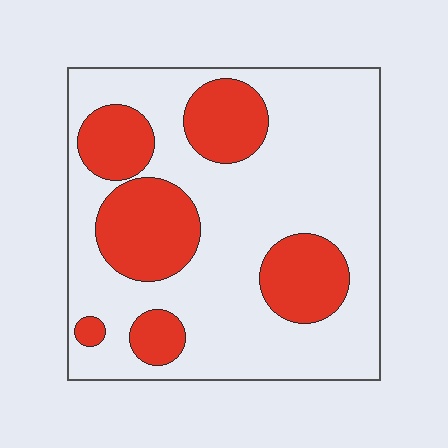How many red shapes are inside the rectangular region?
6.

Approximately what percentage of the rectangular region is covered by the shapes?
Approximately 30%.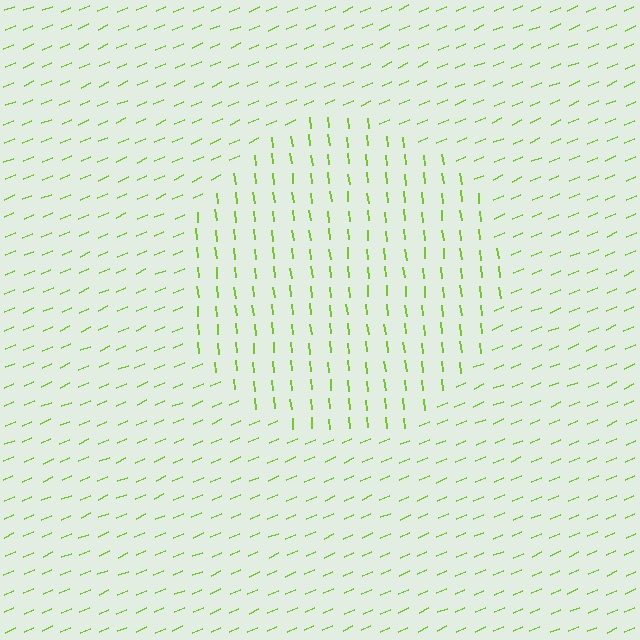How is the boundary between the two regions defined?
The boundary is defined purely by a change in line orientation (approximately 73 degrees difference). All lines are the same color and thickness.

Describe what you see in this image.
The image is filled with small lime line segments. A circle region in the image has lines oriented differently from the surrounding lines, creating a visible texture boundary.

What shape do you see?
I see a circle.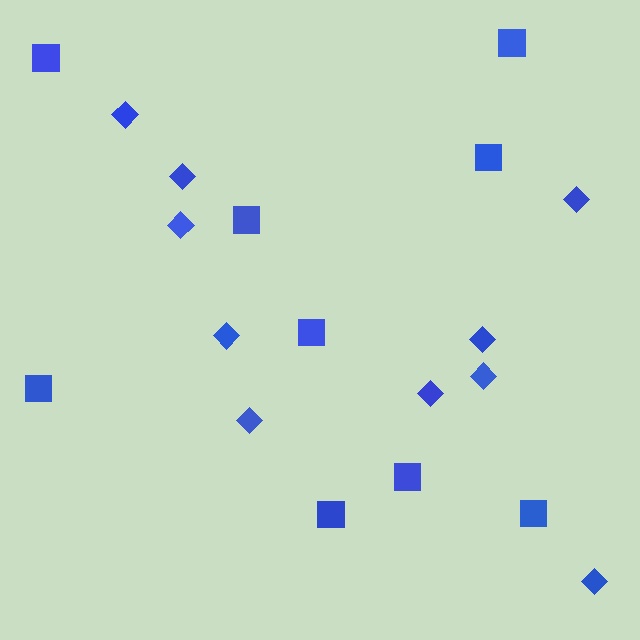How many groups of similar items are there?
There are 2 groups: one group of squares (9) and one group of diamonds (10).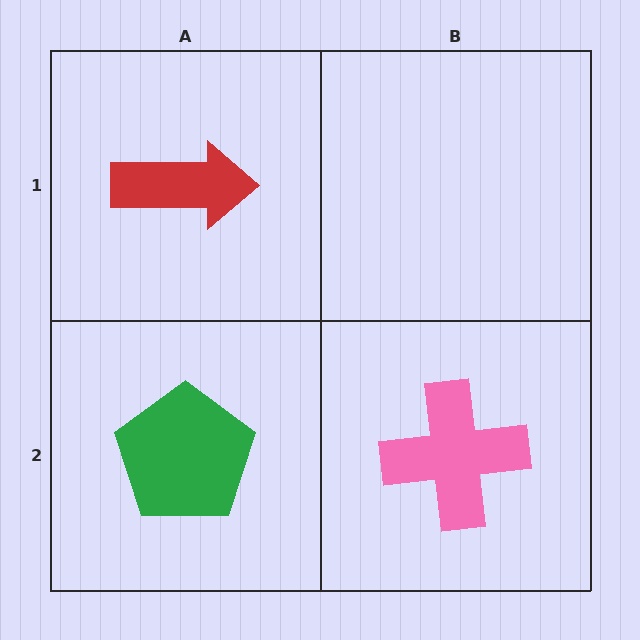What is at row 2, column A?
A green pentagon.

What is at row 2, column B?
A pink cross.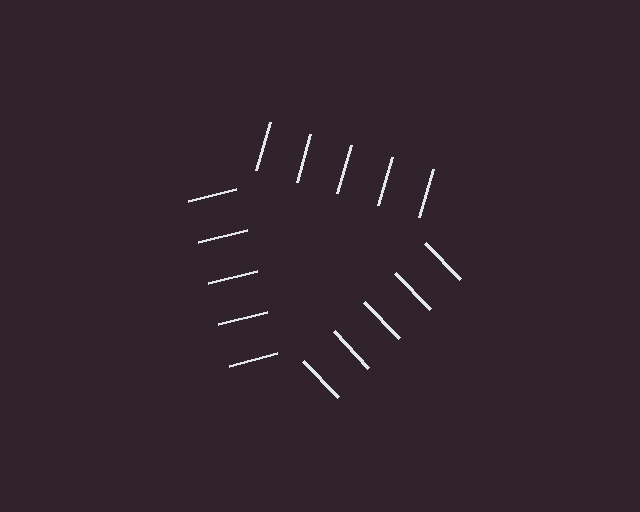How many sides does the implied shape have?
3 sides — the line-ends trace a triangle.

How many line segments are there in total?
15 — 5 along each of the 3 edges.